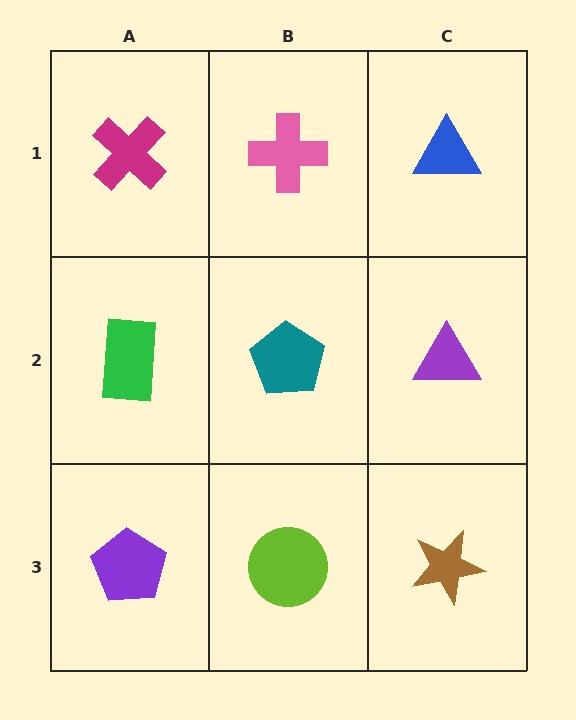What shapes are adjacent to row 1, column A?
A green rectangle (row 2, column A), a pink cross (row 1, column B).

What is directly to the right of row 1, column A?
A pink cross.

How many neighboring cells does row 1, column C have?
2.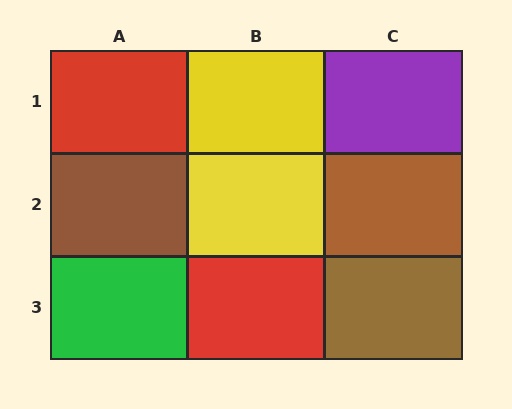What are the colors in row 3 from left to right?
Green, red, brown.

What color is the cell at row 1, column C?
Purple.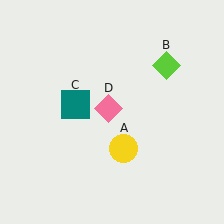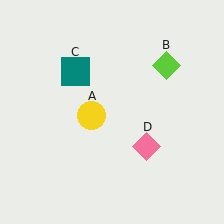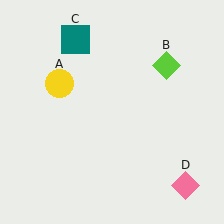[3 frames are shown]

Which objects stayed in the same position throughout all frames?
Lime diamond (object B) remained stationary.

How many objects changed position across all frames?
3 objects changed position: yellow circle (object A), teal square (object C), pink diamond (object D).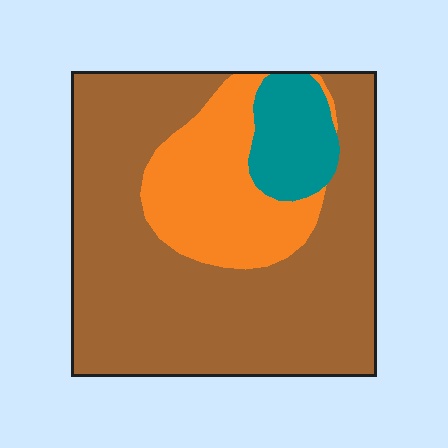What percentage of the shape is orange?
Orange takes up about one fifth (1/5) of the shape.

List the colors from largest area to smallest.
From largest to smallest: brown, orange, teal.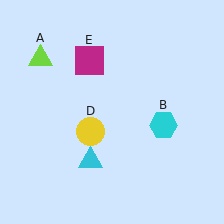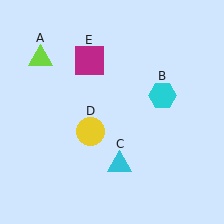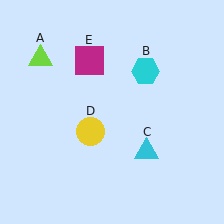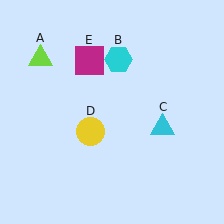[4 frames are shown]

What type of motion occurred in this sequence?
The cyan hexagon (object B), cyan triangle (object C) rotated counterclockwise around the center of the scene.